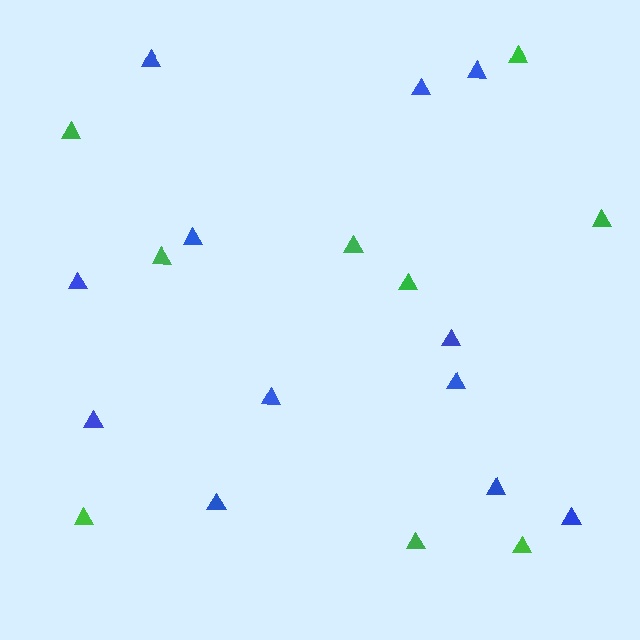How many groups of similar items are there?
There are 2 groups: one group of green triangles (9) and one group of blue triangles (12).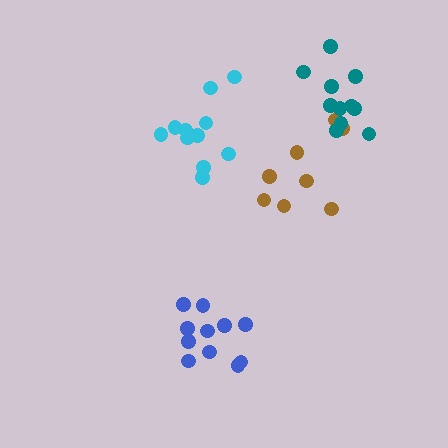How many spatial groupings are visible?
There are 4 spatial groupings.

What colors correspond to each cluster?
The clusters are colored: brown, blue, cyan, teal.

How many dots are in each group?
Group 1: 8 dots, Group 2: 11 dots, Group 3: 12 dots, Group 4: 11 dots (42 total).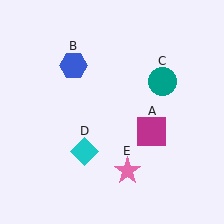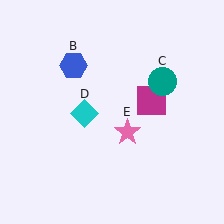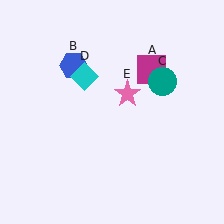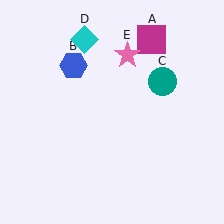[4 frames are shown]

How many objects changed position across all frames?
3 objects changed position: magenta square (object A), cyan diamond (object D), pink star (object E).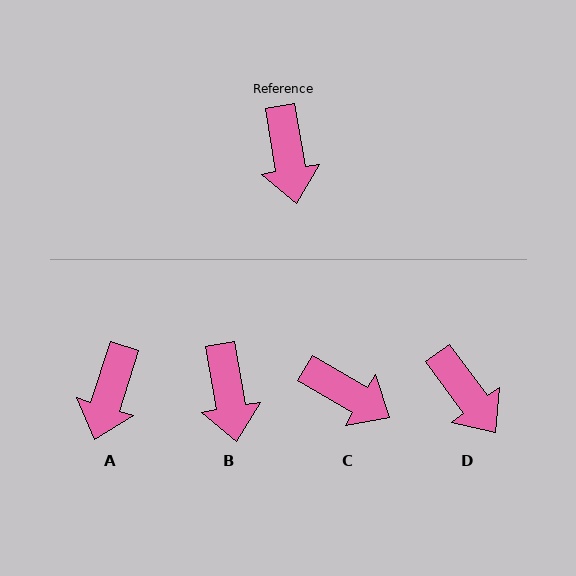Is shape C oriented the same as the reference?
No, it is off by about 50 degrees.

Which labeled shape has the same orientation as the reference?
B.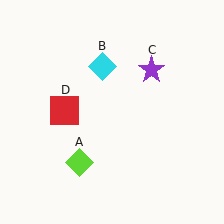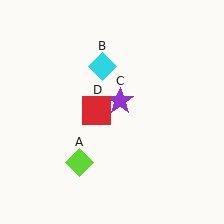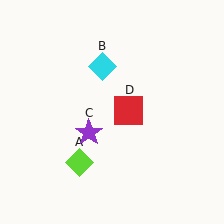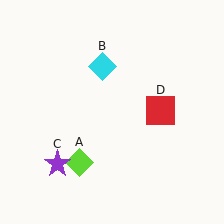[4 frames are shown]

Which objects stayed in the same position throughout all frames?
Lime diamond (object A) and cyan diamond (object B) remained stationary.